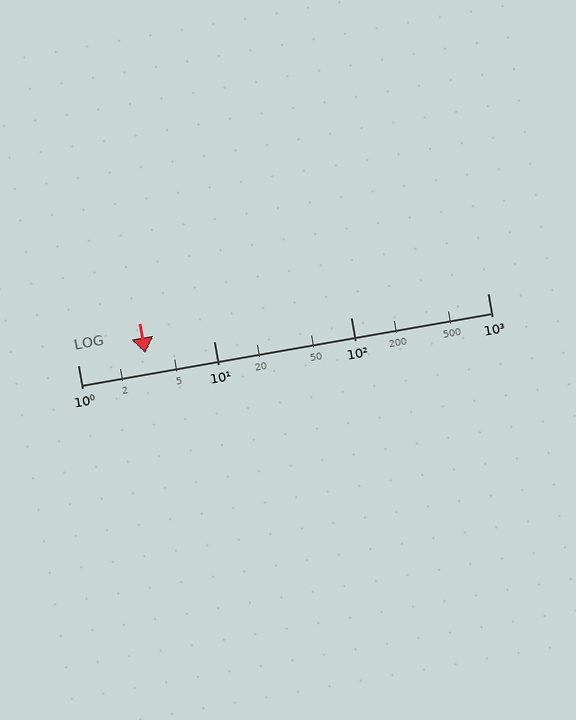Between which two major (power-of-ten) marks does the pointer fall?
The pointer is between 1 and 10.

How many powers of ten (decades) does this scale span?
The scale spans 3 decades, from 1 to 1000.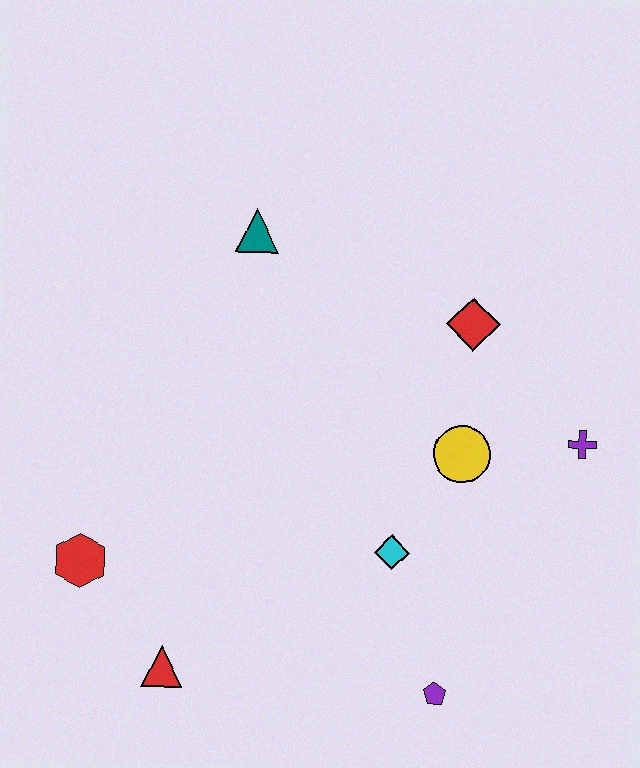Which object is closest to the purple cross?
The yellow circle is closest to the purple cross.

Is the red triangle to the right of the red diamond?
No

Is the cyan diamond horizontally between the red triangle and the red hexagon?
No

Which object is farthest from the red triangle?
The purple cross is farthest from the red triangle.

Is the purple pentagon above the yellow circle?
No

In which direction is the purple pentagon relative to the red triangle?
The purple pentagon is to the right of the red triangle.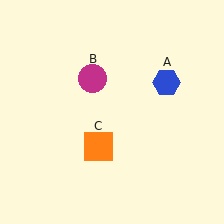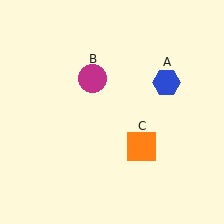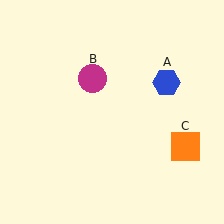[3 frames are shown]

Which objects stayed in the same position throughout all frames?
Blue hexagon (object A) and magenta circle (object B) remained stationary.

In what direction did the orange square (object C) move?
The orange square (object C) moved right.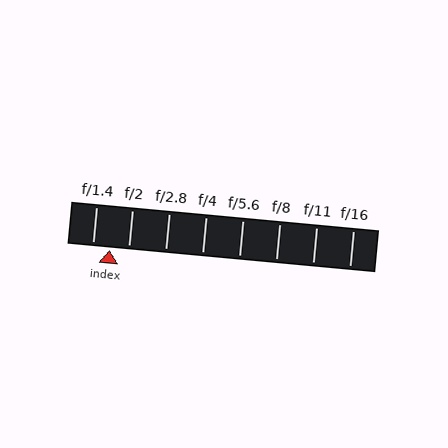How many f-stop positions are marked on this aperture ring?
There are 8 f-stop positions marked.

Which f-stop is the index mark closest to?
The index mark is closest to f/1.4.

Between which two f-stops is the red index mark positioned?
The index mark is between f/1.4 and f/2.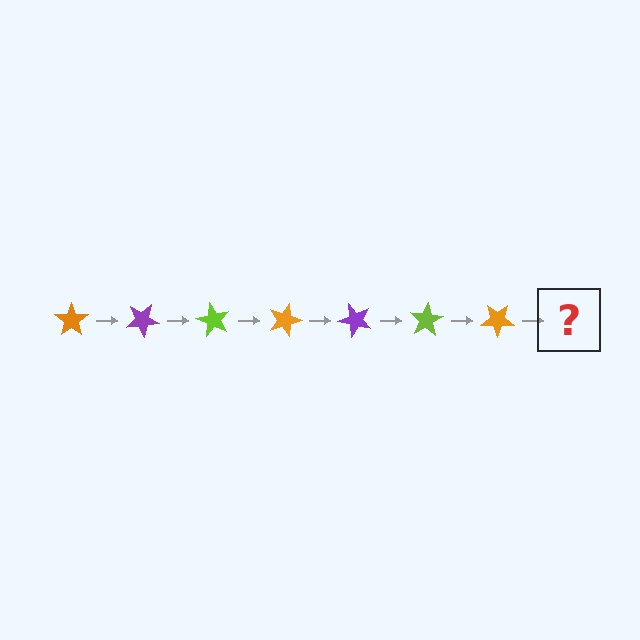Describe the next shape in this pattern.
It should be a purple star, rotated 210 degrees from the start.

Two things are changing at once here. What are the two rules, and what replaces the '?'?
The two rules are that it rotates 30 degrees each step and the color cycles through orange, purple, and lime. The '?' should be a purple star, rotated 210 degrees from the start.